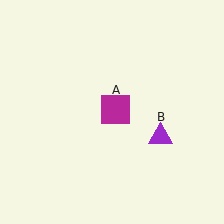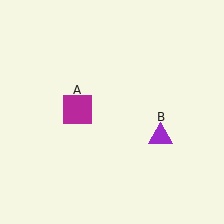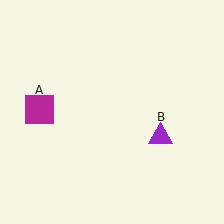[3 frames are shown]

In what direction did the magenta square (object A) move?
The magenta square (object A) moved left.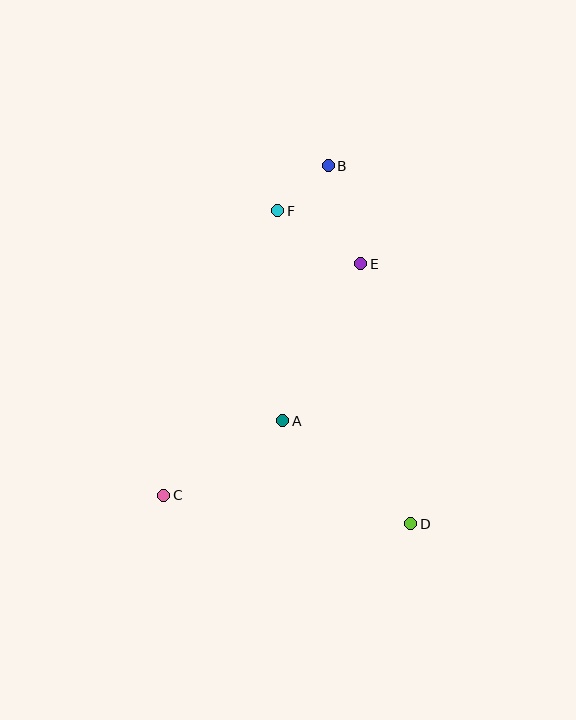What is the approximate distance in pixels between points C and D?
The distance between C and D is approximately 249 pixels.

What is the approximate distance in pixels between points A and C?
The distance between A and C is approximately 140 pixels.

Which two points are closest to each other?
Points B and F are closest to each other.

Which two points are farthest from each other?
Points B and C are farthest from each other.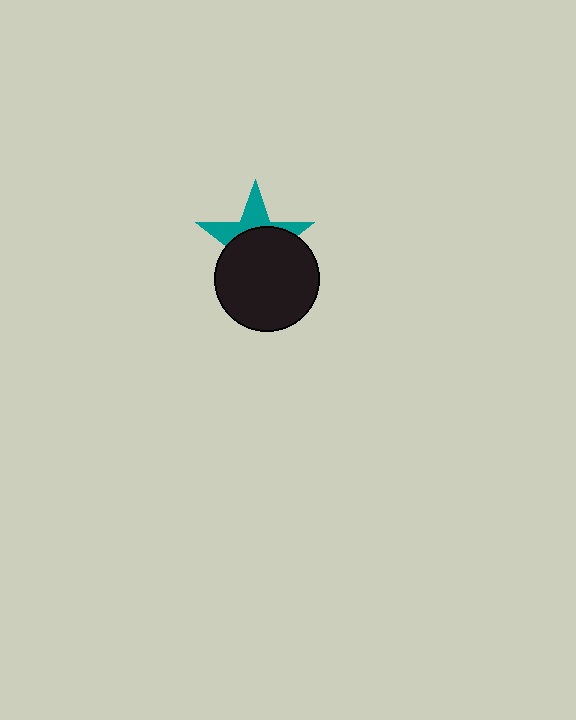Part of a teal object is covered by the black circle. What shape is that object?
It is a star.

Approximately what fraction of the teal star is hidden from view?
Roughly 62% of the teal star is hidden behind the black circle.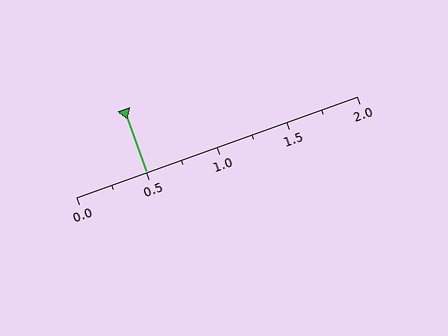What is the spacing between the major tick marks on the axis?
The major ticks are spaced 0.5 apart.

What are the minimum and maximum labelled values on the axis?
The axis runs from 0.0 to 2.0.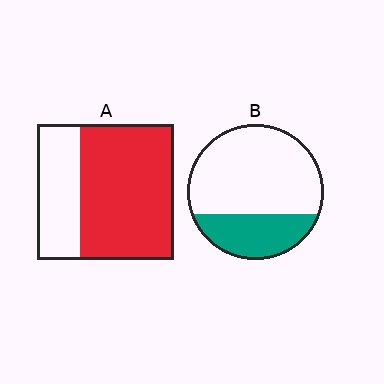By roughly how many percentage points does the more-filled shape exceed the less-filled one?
By roughly 40 percentage points (A over B).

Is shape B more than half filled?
No.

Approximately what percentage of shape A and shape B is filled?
A is approximately 70% and B is approximately 30%.